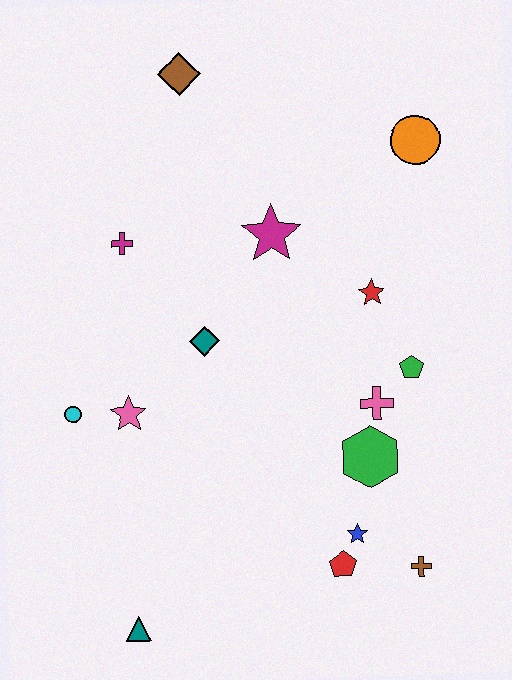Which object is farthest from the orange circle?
The teal triangle is farthest from the orange circle.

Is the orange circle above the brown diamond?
No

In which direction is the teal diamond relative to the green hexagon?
The teal diamond is to the left of the green hexagon.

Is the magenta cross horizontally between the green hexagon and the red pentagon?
No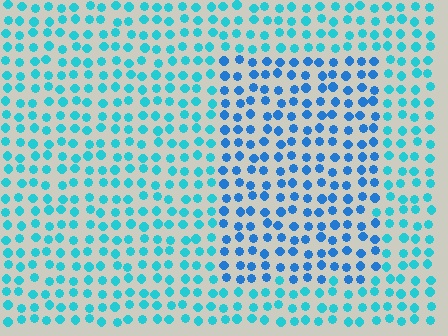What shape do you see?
I see a rectangle.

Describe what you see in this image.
The image is filled with small cyan elements in a uniform arrangement. A rectangle-shaped region is visible where the elements are tinted to a slightly different hue, forming a subtle color boundary.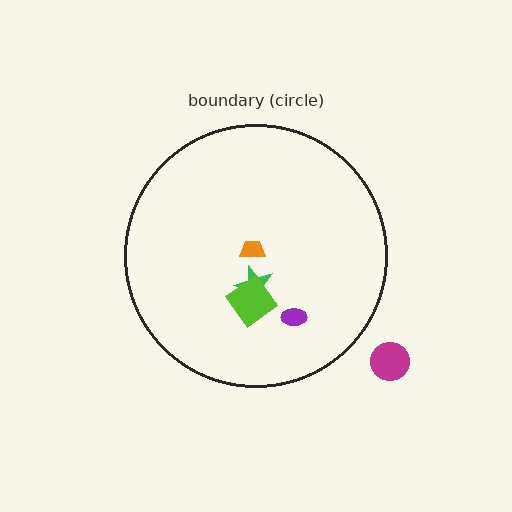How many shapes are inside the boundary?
4 inside, 1 outside.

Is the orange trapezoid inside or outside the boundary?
Inside.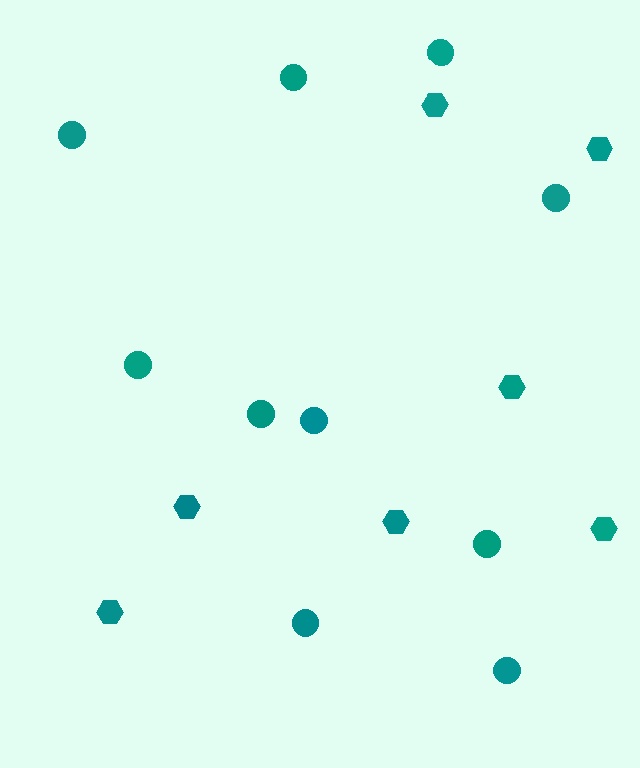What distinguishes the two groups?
There are 2 groups: one group of circles (10) and one group of hexagons (7).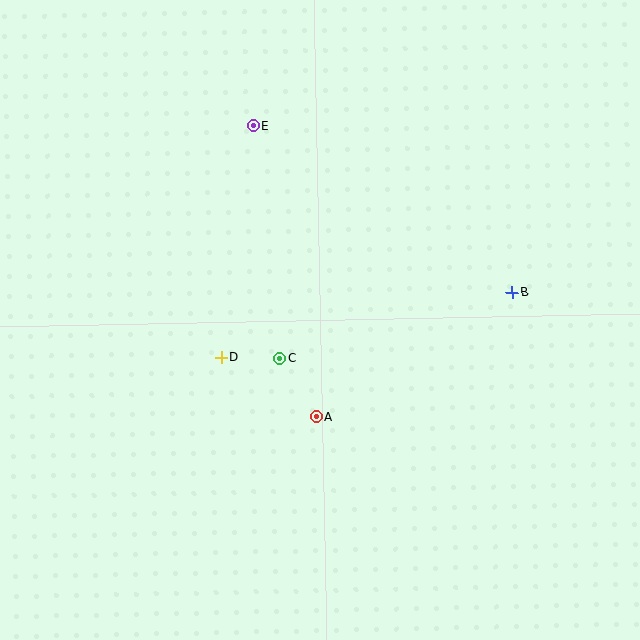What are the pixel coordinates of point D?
Point D is at (221, 357).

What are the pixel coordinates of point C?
Point C is at (279, 358).